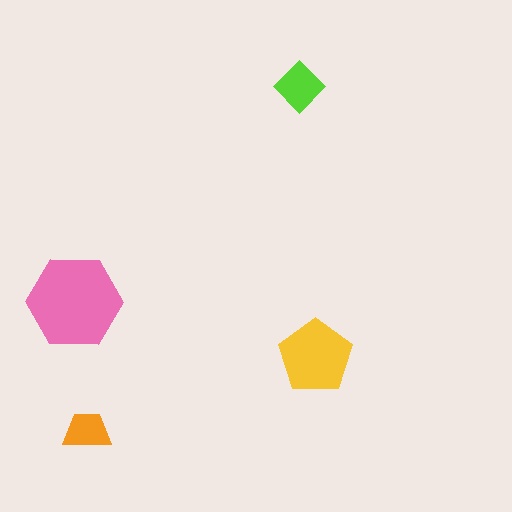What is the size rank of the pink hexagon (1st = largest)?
1st.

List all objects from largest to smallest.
The pink hexagon, the yellow pentagon, the lime diamond, the orange trapezoid.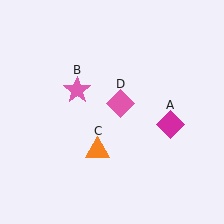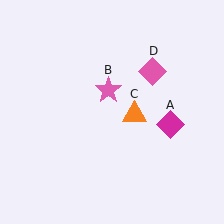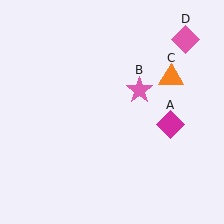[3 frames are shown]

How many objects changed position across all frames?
3 objects changed position: pink star (object B), orange triangle (object C), pink diamond (object D).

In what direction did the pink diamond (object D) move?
The pink diamond (object D) moved up and to the right.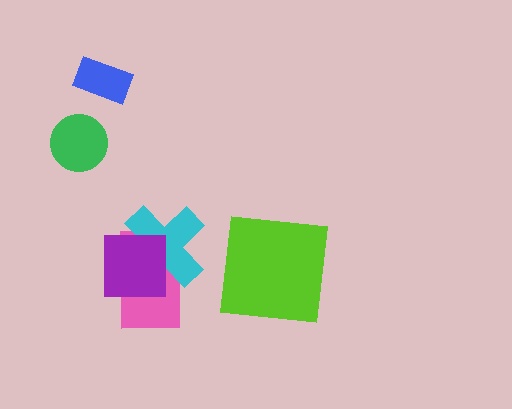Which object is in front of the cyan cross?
The purple square is in front of the cyan cross.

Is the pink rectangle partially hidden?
Yes, it is partially covered by another shape.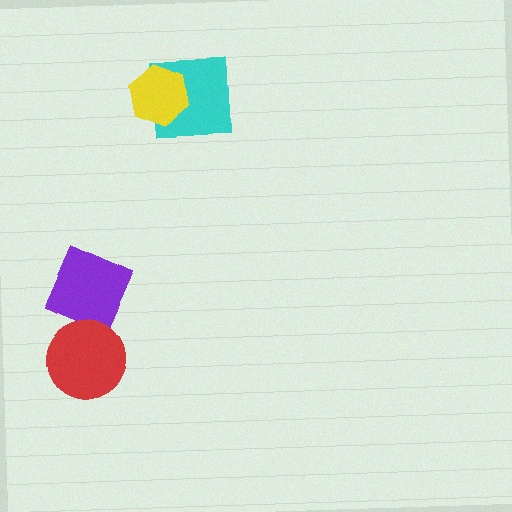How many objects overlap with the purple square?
0 objects overlap with the purple square.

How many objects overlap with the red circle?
0 objects overlap with the red circle.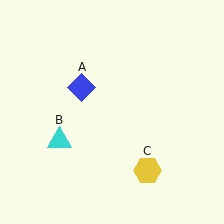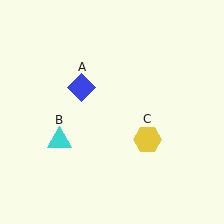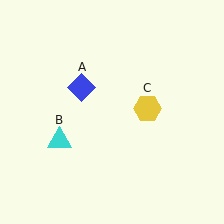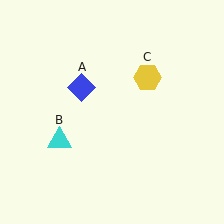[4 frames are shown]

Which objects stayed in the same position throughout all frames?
Blue diamond (object A) and cyan triangle (object B) remained stationary.